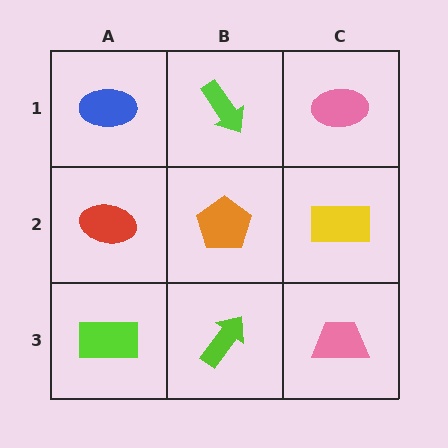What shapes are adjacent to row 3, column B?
An orange pentagon (row 2, column B), a lime rectangle (row 3, column A), a pink trapezoid (row 3, column C).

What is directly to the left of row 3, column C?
A lime arrow.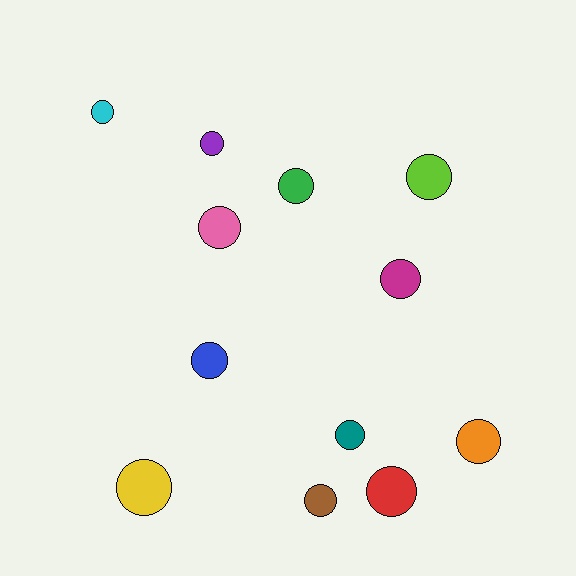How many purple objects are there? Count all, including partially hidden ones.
There is 1 purple object.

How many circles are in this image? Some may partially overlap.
There are 12 circles.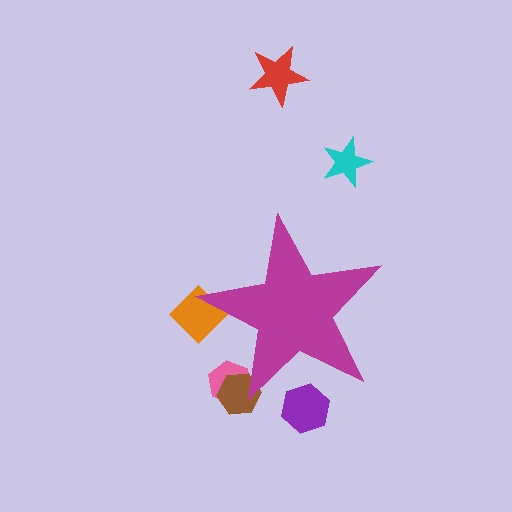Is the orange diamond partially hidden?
Yes, the orange diamond is partially hidden behind the magenta star.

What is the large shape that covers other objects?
A magenta star.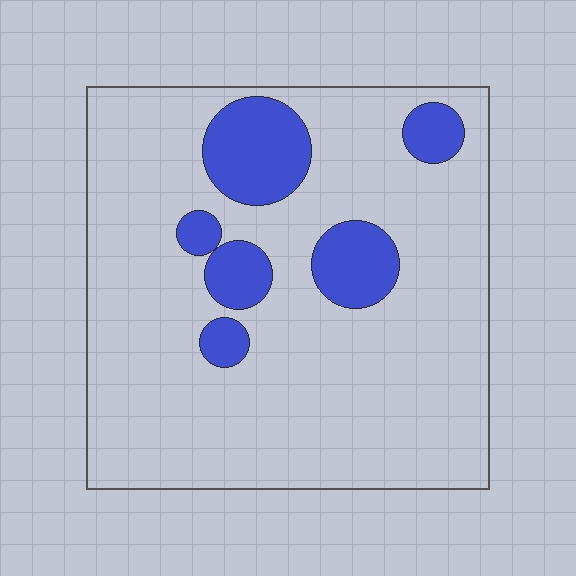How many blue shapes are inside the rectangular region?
6.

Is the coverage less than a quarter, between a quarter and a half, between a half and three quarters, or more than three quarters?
Less than a quarter.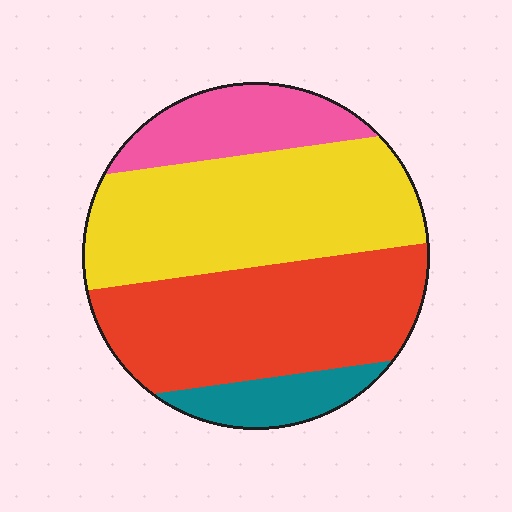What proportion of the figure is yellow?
Yellow takes up about two fifths (2/5) of the figure.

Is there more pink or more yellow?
Yellow.